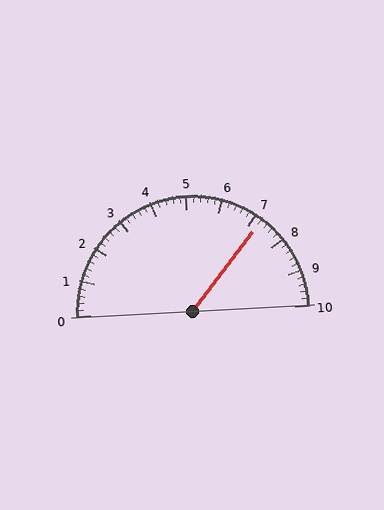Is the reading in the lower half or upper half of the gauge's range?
The reading is in the upper half of the range (0 to 10).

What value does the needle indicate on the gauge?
The needle indicates approximately 7.2.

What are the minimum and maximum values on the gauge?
The gauge ranges from 0 to 10.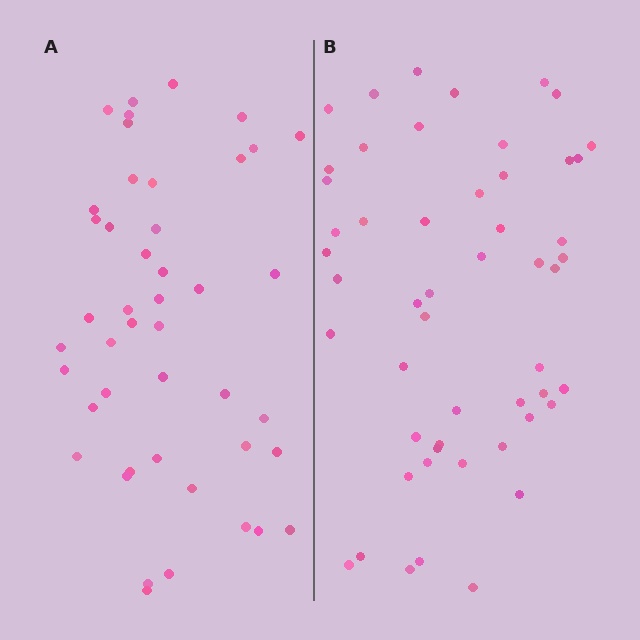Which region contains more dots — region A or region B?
Region B (the right region) has more dots.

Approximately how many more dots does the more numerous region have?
Region B has roughly 8 or so more dots than region A.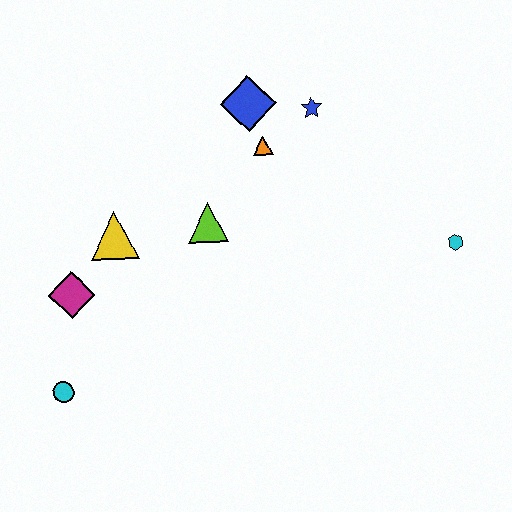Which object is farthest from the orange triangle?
The cyan circle is farthest from the orange triangle.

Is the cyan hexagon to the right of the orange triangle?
Yes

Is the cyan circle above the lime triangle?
No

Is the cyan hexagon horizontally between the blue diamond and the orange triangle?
No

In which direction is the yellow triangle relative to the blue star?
The yellow triangle is to the left of the blue star.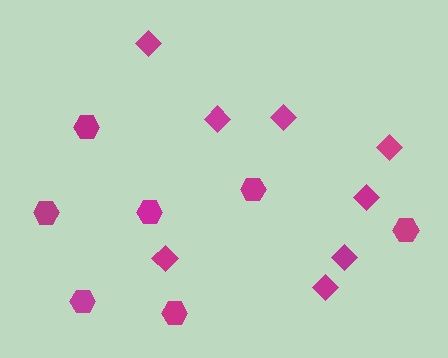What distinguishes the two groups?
There are 2 groups: one group of hexagons (7) and one group of diamonds (8).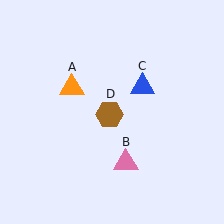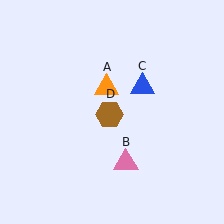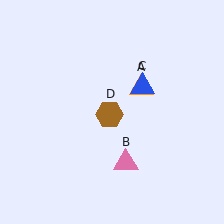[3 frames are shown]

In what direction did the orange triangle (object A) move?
The orange triangle (object A) moved right.